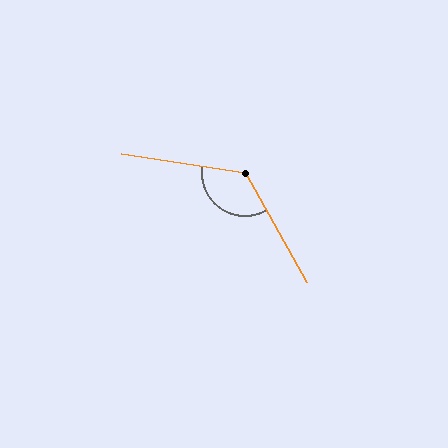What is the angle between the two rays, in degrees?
Approximately 128 degrees.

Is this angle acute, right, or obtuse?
It is obtuse.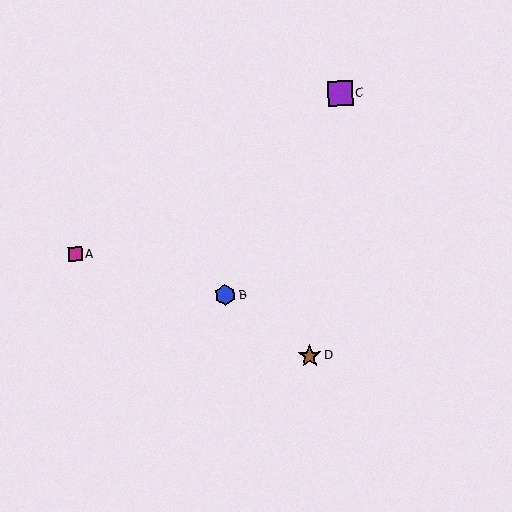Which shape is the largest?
The purple square (labeled C) is the largest.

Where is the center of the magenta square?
The center of the magenta square is at (75, 254).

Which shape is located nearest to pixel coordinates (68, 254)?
The magenta square (labeled A) at (75, 254) is nearest to that location.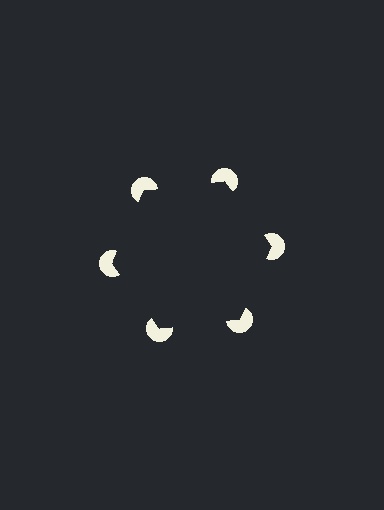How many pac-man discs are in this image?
There are 6 — one at each vertex of the illusory hexagon.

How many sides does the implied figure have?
6 sides.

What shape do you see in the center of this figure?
An illusory hexagon — its edges are inferred from the aligned wedge cuts in the pac-man discs, not physically drawn.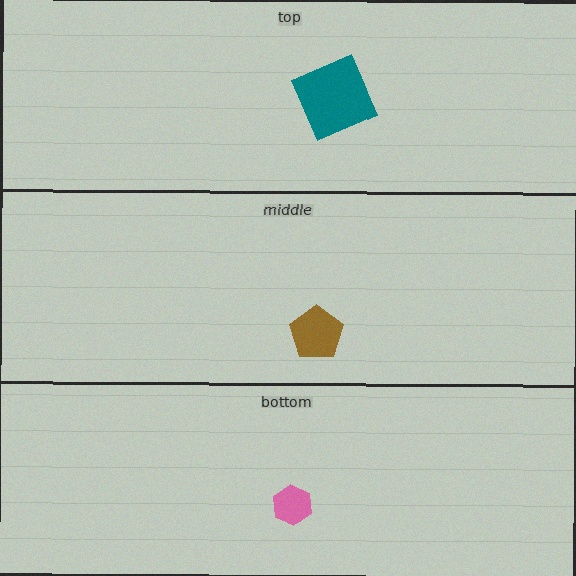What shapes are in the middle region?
The brown pentagon.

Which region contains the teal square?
The top region.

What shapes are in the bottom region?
The pink hexagon.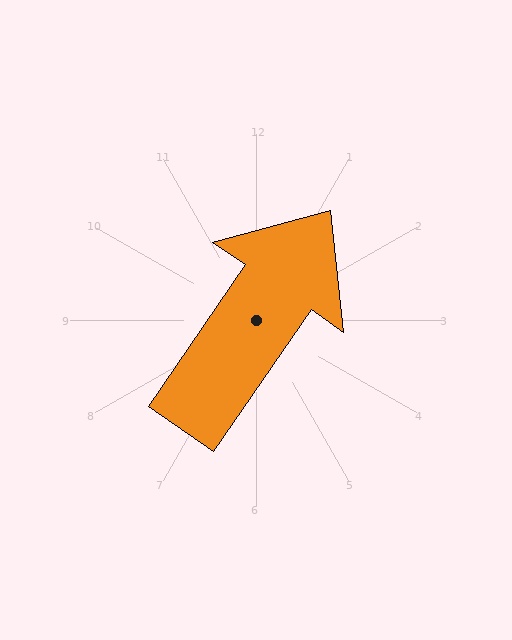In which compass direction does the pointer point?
Northeast.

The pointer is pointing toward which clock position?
Roughly 1 o'clock.